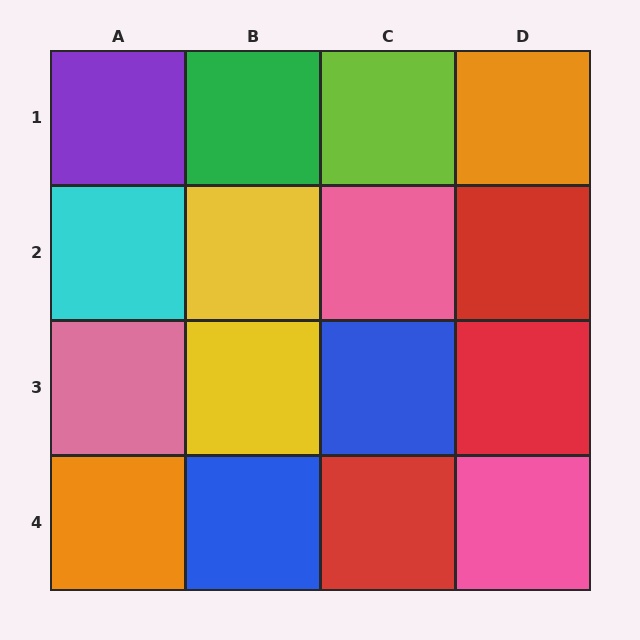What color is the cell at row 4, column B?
Blue.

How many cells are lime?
1 cell is lime.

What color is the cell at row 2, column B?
Yellow.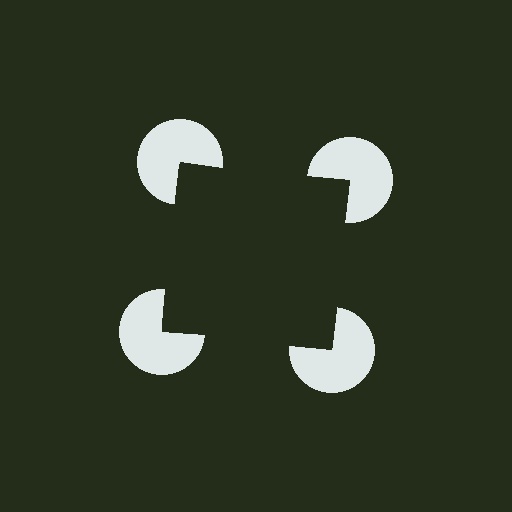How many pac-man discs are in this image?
There are 4 — one at each vertex of the illusory square.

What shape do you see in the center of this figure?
An illusory square — its edges are inferred from the aligned wedge cuts in the pac-man discs, not physically drawn.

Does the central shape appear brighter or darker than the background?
It typically appears slightly darker than the background, even though no actual brightness change is drawn.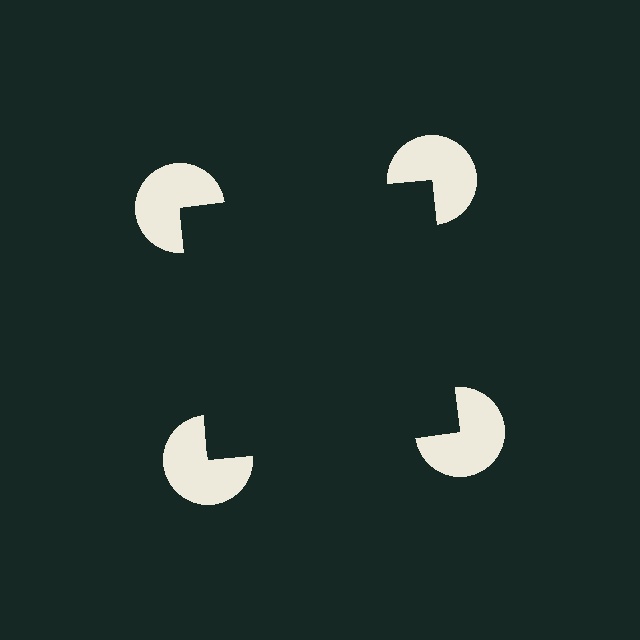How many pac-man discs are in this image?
There are 4 — one at each vertex of the illusory square.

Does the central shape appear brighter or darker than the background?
It typically appears slightly darker than the background, even though no actual brightness change is drawn.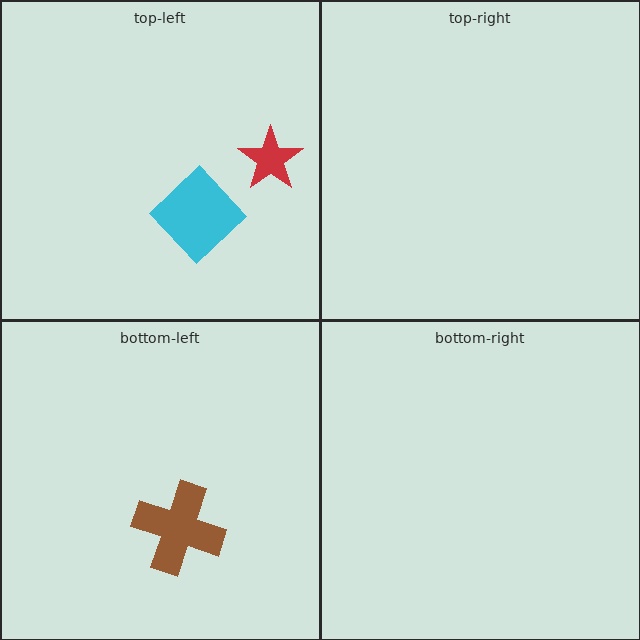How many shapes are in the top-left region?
2.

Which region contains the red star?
The top-left region.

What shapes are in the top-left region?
The red star, the cyan diamond.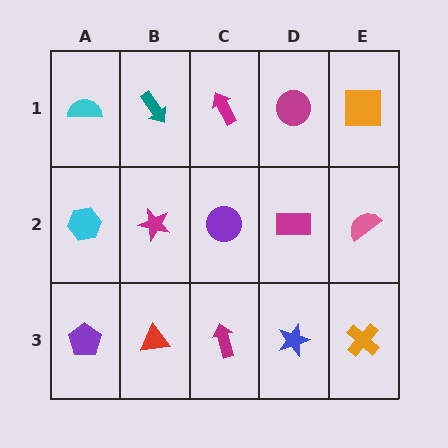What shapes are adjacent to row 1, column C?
A purple circle (row 2, column C), a teal arrow (row 1, column B), a magenta circle (row 1, column D).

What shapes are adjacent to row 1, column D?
A magenta rectangle (row 2, column D), a magenta arrow (row 1, column C), an orange square (row 1, column E).